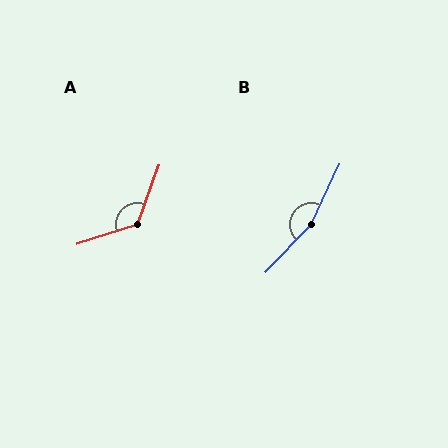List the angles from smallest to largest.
A (128°), B (161°).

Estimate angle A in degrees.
Approximately 128 degrees.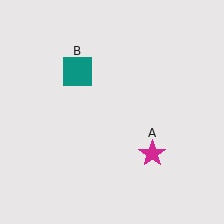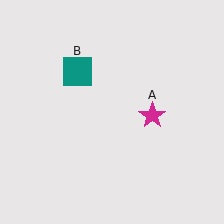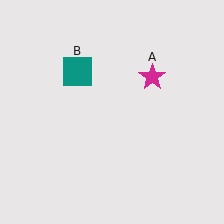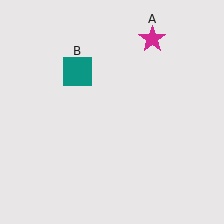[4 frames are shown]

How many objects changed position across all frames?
1 object changed position: magenta star (object A).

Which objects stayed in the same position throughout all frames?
Teal square (object B) remained stationary.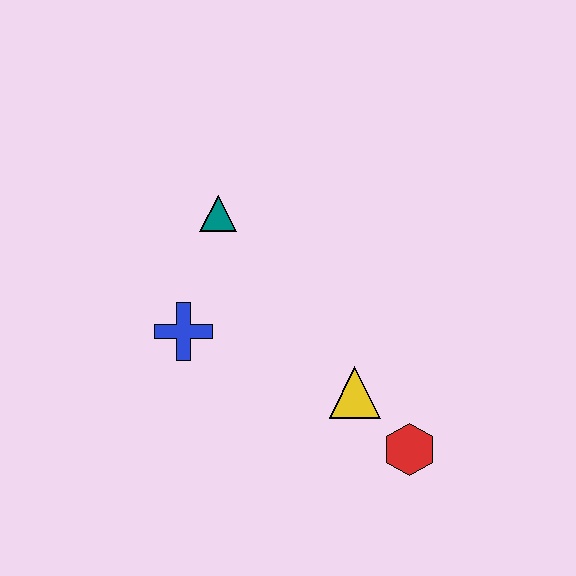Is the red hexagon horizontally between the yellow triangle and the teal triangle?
No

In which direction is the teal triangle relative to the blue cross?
The teal triangle is above the blue cross.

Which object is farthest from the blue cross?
The red hexagon is farthest from the blue cross.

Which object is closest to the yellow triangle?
The red hexagon is closest to the yellow triangle.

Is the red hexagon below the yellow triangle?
Yes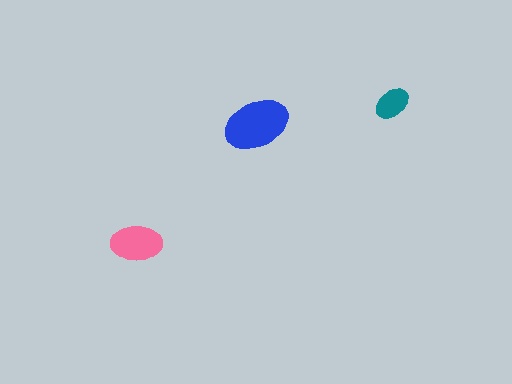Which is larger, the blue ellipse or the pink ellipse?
The blue one.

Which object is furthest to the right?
The teal ellipse is rightmost.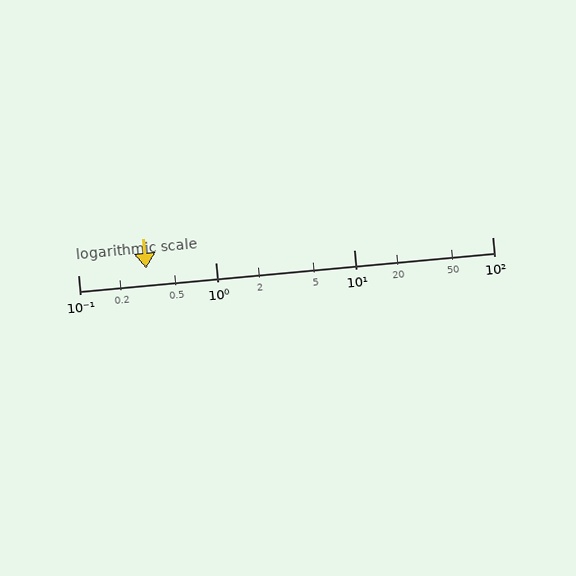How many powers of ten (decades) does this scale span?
The scale spans 3 decades, from 0.1 to 100.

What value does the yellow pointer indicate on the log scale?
The pointer indicates approximately 0.31.